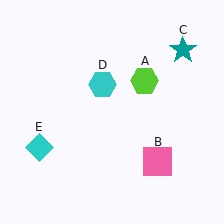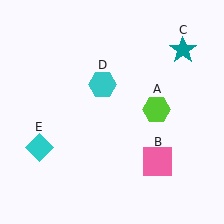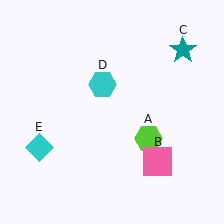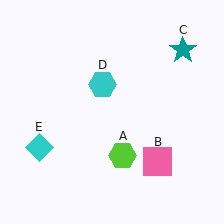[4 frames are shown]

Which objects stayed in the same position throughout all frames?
Pink square (object B) and teal star (object C) and cyan hexagon (object D) and cyan diamond (object E) remained stationary.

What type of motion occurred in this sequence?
The lime hexagon (object A) rotated clockwise around the center of the scene.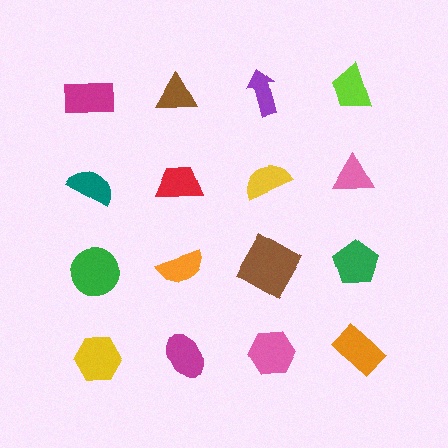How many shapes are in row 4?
4 shapes.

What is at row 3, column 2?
An orange semicircle.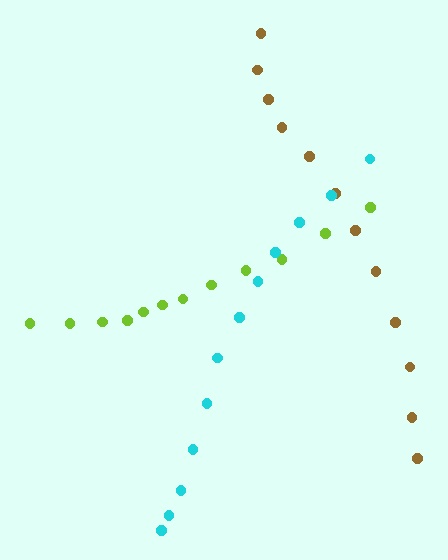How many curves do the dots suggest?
There are 3 distinct paths.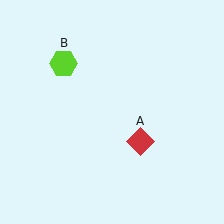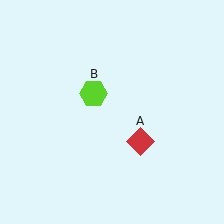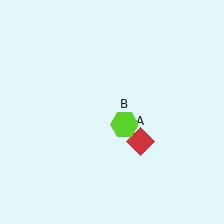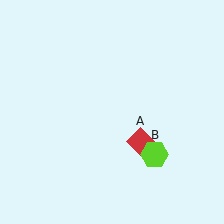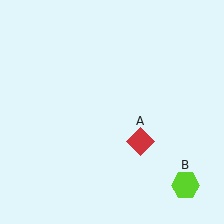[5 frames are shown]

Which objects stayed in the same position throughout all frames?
Red diamond (object A) remained stationary.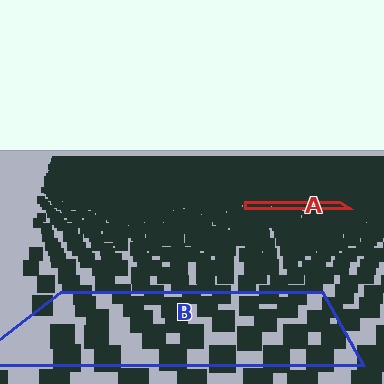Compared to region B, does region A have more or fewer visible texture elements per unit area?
Region A has more texture elements per unit area — they are packed more densely because it is farther away.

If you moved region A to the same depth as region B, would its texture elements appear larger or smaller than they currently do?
They would appear larger. At a closer depth, the same texture elements are projected at a bigger on-screen size.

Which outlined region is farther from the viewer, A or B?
Region A is farther from the viewer — the texture elements inside it appear smaller and more densely packed.